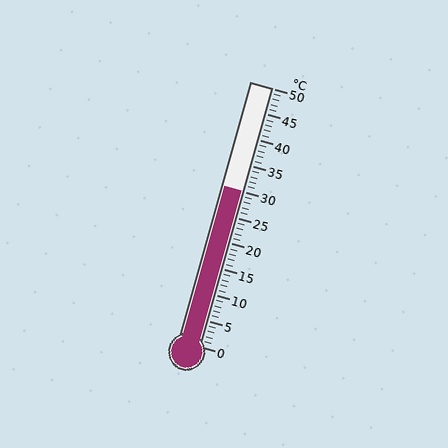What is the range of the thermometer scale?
The thermometer scale ranges from 0°C to 50°C.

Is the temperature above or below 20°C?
The temperature is above 20°C.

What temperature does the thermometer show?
The thermometer shows approximately 30°C.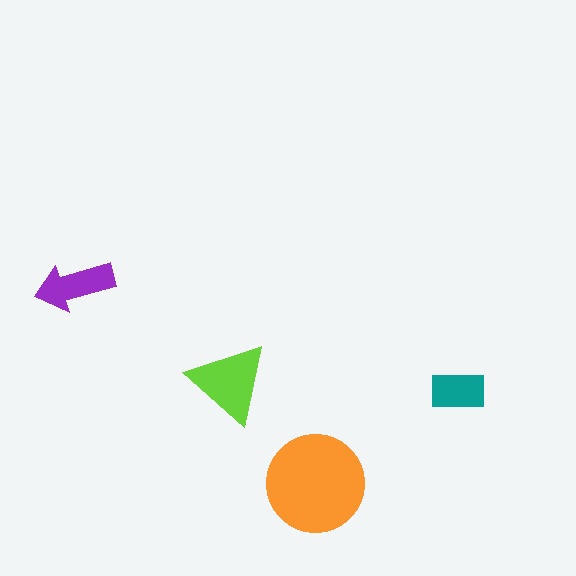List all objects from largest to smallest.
The orange circle, the lime triangle, the purple arrow, the teal rectangle.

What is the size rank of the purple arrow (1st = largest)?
3rd.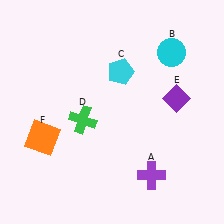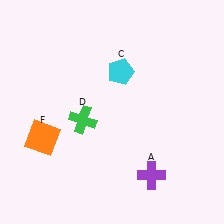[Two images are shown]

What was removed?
The cyan circle (B), the purple diamond (E) were removed in Image 2.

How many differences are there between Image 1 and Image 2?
There are 2 differences between the two images.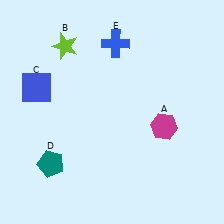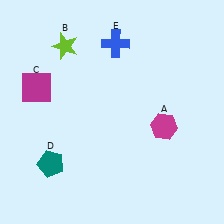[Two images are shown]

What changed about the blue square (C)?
In Image 1, C is blue. In Image 2, it changed to magenta.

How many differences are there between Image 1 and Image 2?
There is 1 difference between the two images.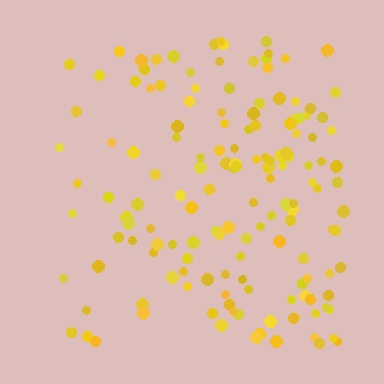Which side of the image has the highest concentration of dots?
The right.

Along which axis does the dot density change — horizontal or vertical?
Horizontal.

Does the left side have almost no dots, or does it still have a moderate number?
Still a moderate number, just noticeably fewer than the right.